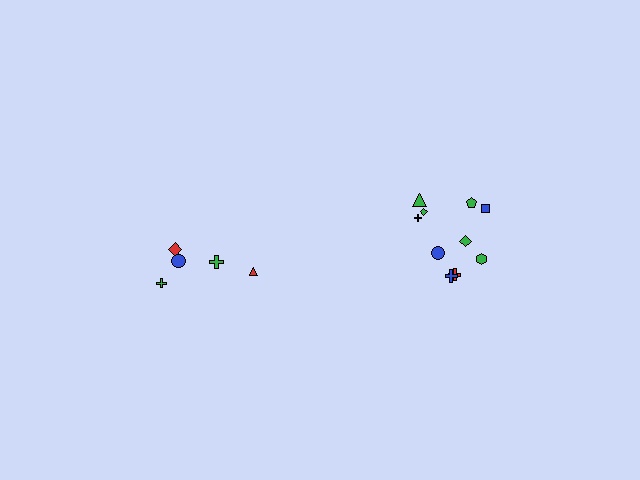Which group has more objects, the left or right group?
The right group.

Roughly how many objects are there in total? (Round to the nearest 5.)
Roughly 15 objects in total.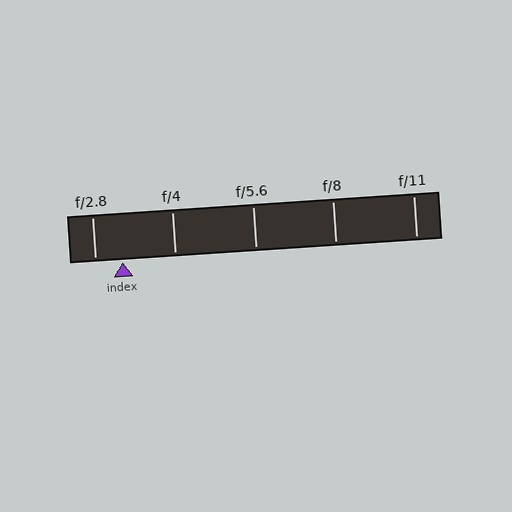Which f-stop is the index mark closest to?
The index mark is closest to f/2.8.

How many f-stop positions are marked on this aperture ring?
There are 5 f-stop positions marked.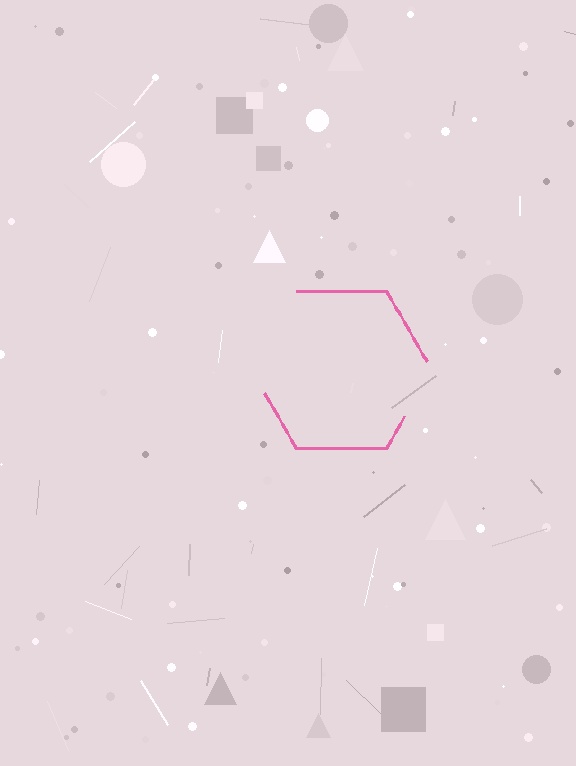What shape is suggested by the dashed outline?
The dashed outline suggests a hexagon.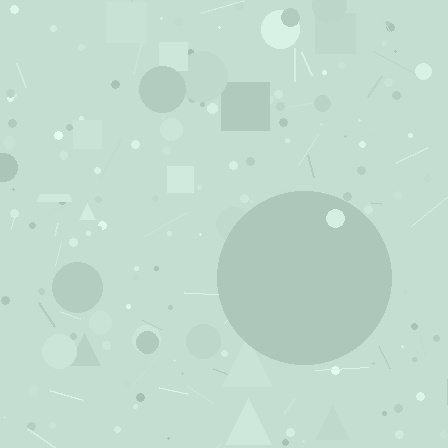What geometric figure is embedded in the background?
A circle is embedded in the background.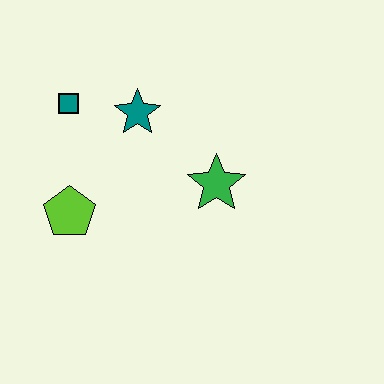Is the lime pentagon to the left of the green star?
Yes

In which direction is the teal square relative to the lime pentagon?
The teal square is above the lime pentagon.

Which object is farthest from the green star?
The teal square is farthest from the green star.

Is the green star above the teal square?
No